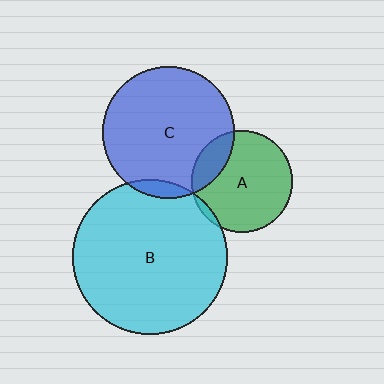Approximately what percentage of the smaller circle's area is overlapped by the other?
Approximately 20%.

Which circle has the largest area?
Circle B (cyan).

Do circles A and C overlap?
Yes.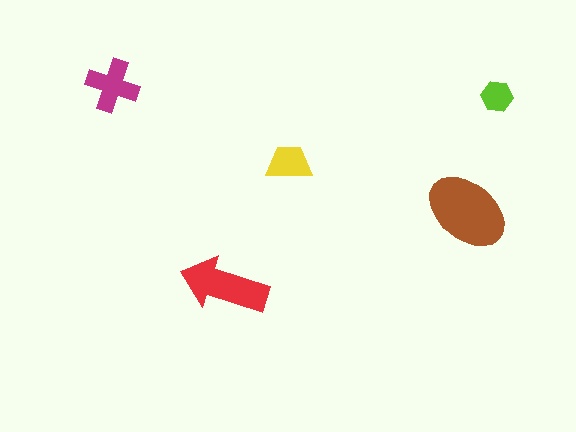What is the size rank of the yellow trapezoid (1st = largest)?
4th.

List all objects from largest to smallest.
The brown ellipse, the red arrow, the magenta cross, the yellow trapezoid, the lime hexagon.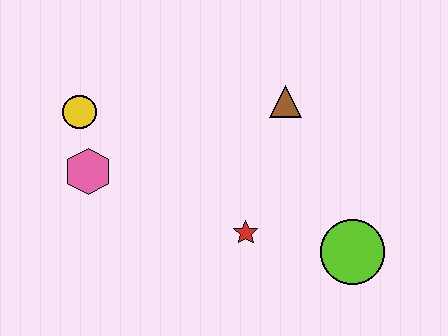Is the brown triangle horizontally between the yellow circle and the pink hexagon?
No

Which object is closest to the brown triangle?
The red star is closest to the brown triangle.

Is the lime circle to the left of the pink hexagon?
No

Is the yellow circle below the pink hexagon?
No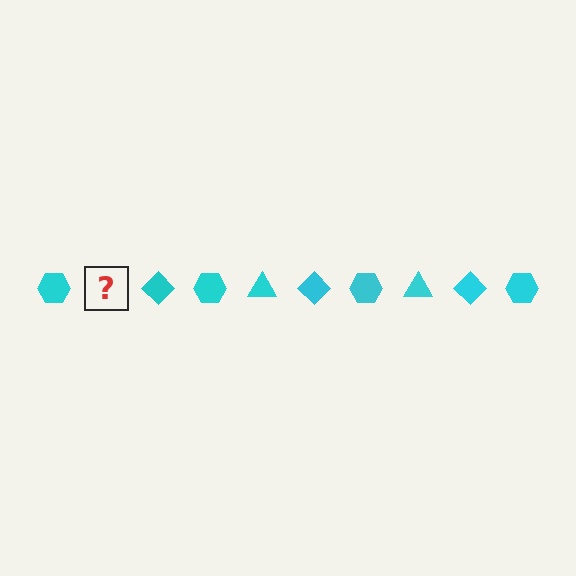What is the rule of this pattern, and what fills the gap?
The rule is that the pattern cycles through hexagon, triangle, diamond shapes in cyan. The gap should be filled with a cyan triangle.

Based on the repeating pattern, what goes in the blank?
The blank should be a cyan triangle.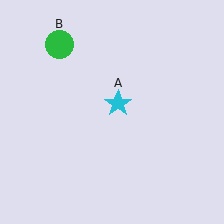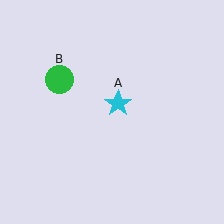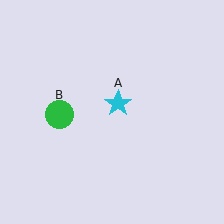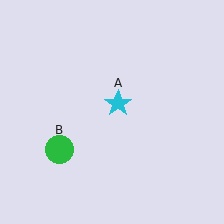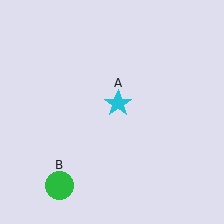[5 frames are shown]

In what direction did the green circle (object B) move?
The green circle (object B) moved down.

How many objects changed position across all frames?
1 object changed position: green circle (object B).